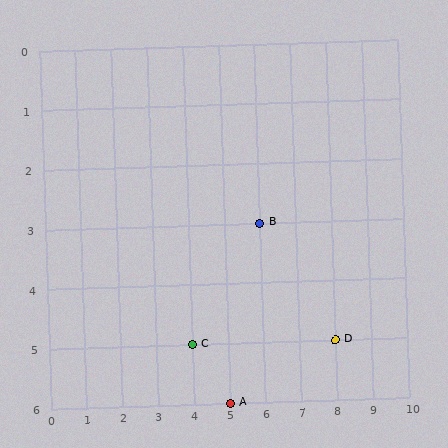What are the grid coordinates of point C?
Point C is at grid coordinates (4, 5).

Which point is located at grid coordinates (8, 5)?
Point D is at (8, 5).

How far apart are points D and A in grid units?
Points D and A are 3 columns and 1 row apart (about 3.2 grid units diagonally).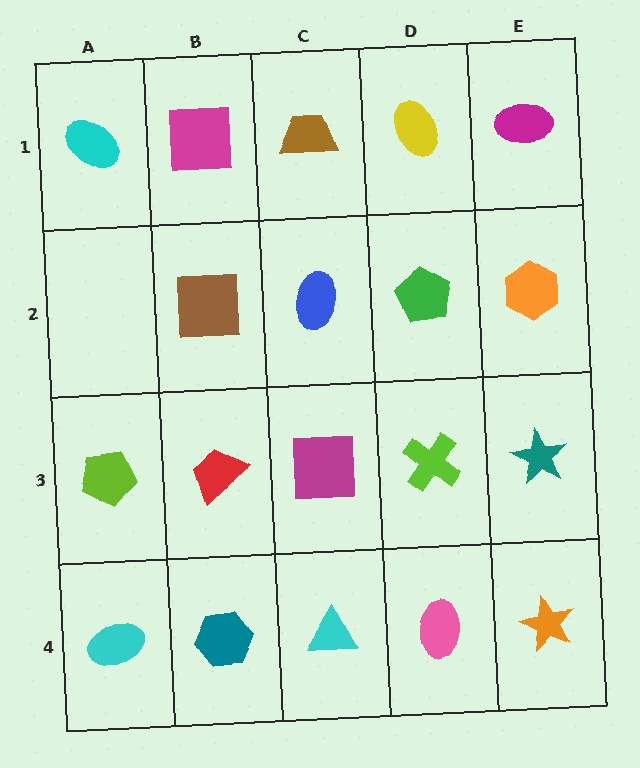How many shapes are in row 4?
5 shapes.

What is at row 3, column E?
A teal star.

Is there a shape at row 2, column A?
No, that cell is empty.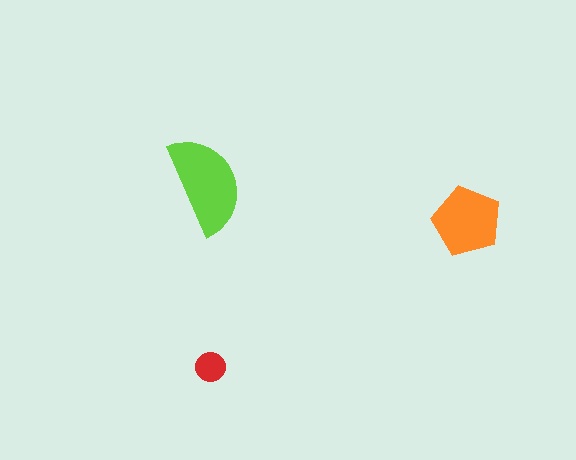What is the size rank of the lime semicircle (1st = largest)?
1st.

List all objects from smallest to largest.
The red circle, the orange pentagon, the lime semicircle.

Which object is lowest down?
The red circle is bottommost.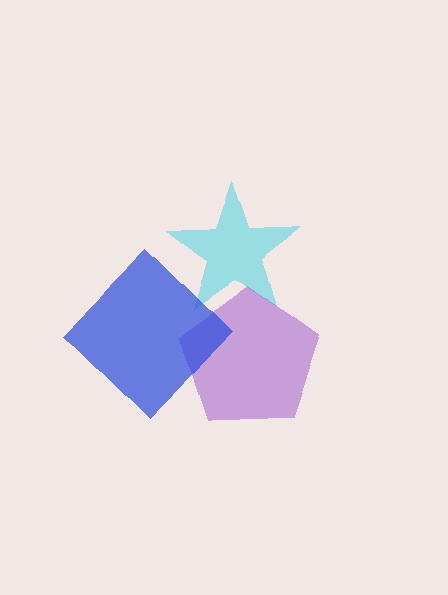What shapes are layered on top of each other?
The layered shapes are: a cyan star, a purple pentagon, a blue diamond.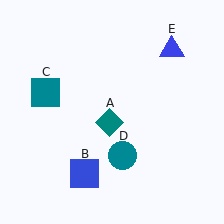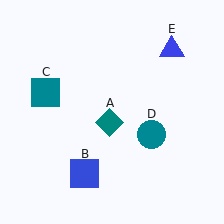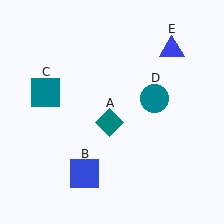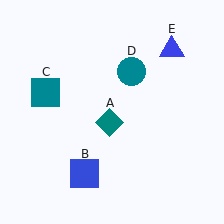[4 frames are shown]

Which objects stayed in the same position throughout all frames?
Teal diamond (object A) and blue square (object B) and teal square (object C) and blue triangle (object E) remained stationary.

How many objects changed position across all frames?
1 object changed position: teal circle (object D).